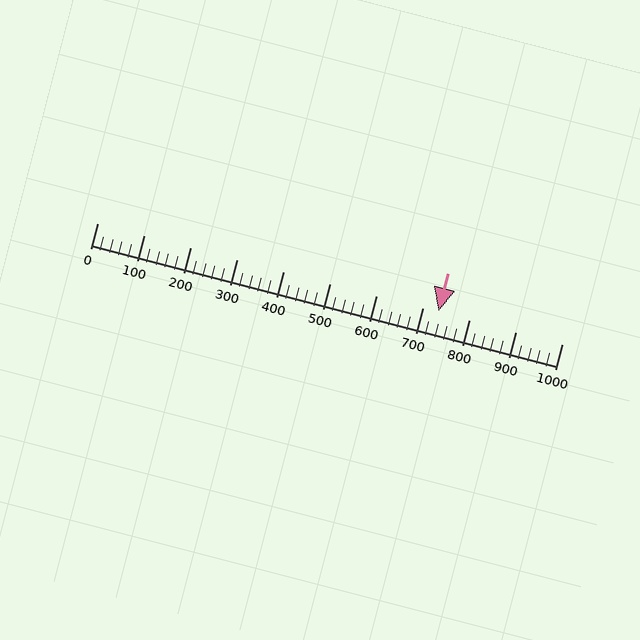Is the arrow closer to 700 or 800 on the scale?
The arrow is closer to 700.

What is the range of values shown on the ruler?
The ruler shows values from 0 to 1000.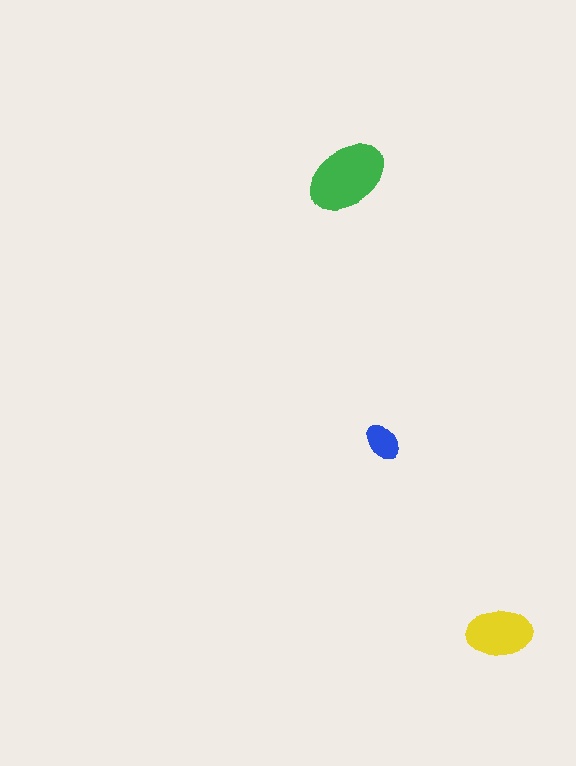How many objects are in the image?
There are 3 objects in the image.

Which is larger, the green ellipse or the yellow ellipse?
The green one.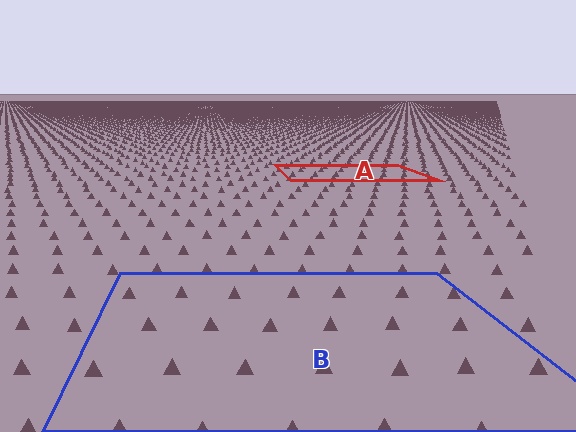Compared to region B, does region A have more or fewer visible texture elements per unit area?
Region A has more texture elements per unit area — they are packed more densely because it is farther away.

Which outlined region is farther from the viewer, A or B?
Region A is farther from the viewer — the texture elements inside it appear smaller and more densely packed.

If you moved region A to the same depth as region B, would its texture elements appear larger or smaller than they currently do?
They would appear larger. At a closer depth, the same texture elements are projected at a bigger on-screen size.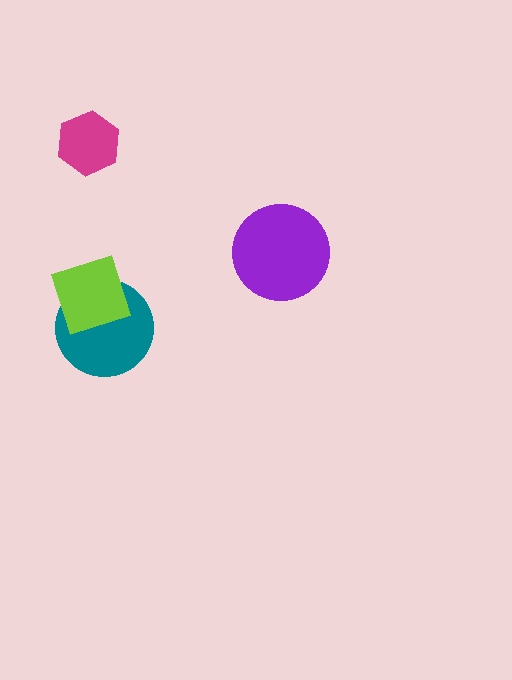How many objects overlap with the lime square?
1 object overlaps with the lime square.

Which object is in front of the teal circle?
The lime square is in front of the teal circle.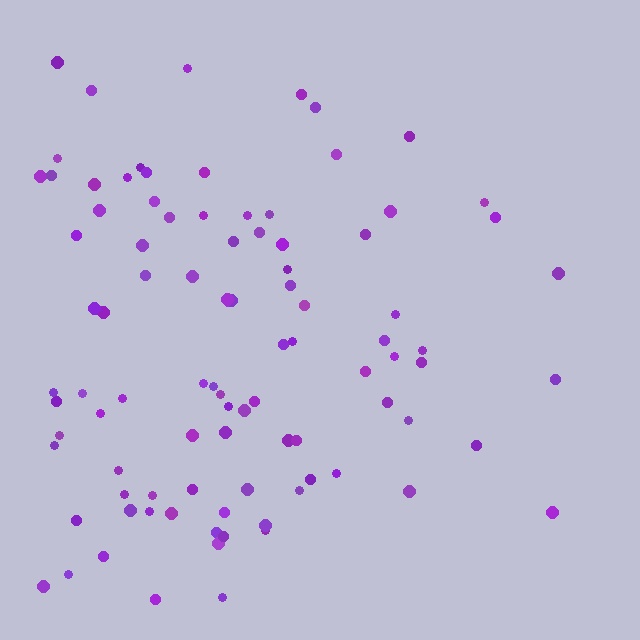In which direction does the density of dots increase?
From right to left, with the left side densest.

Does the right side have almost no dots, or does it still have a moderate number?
Still a moderate number, just noticeably fewer than the left.